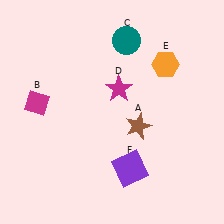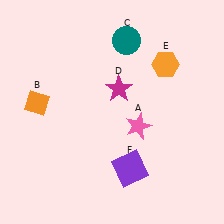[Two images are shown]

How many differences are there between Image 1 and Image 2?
There are 2 differences between the two images.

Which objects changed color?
A changed from brown to pink. B changed from magenta to orange.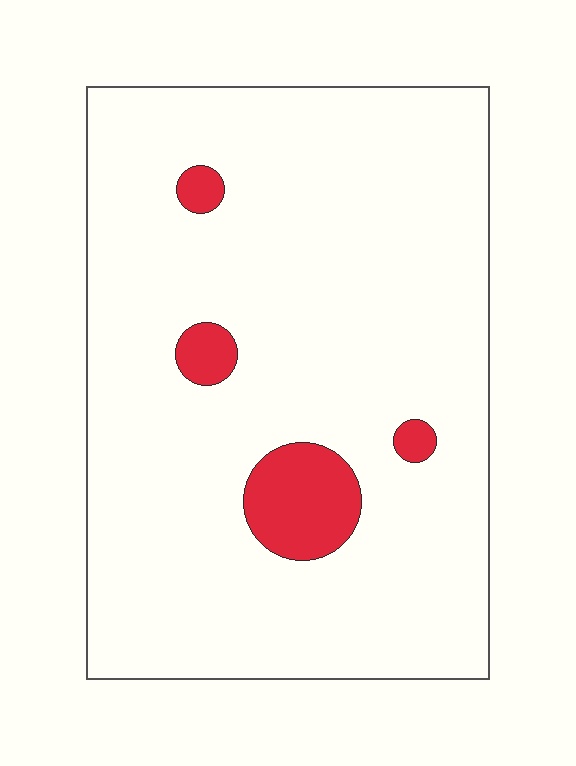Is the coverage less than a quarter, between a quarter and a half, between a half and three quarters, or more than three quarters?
Less than a quarter.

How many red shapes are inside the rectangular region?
4.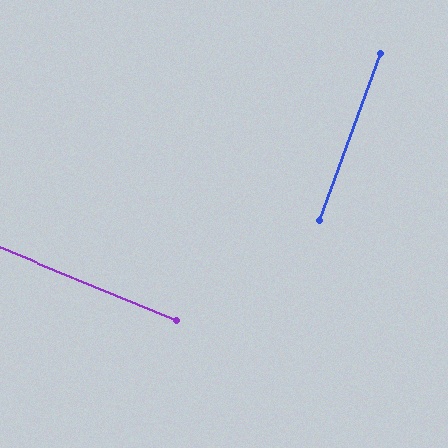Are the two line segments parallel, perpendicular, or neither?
Perpendicular — they meet at approximately 88°.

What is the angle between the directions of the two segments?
Approximately 88 degrees.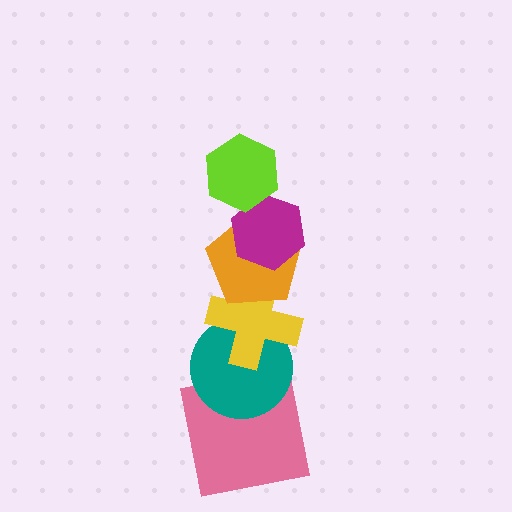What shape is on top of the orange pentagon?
The magenta hexagon is on top of the orange pentagon.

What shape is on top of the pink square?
The teal circle is on top of the pink square.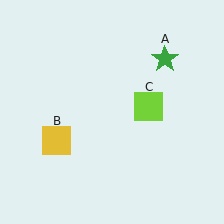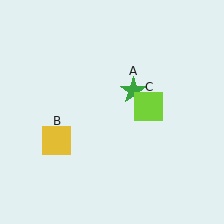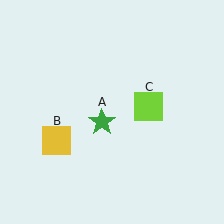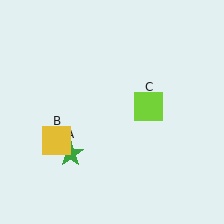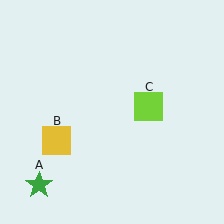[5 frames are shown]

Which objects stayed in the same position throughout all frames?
Yellow square (object B) and lime square (object C) remained stationary.